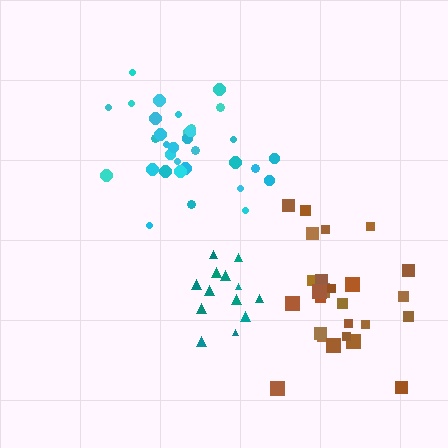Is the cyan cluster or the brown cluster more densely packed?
Cyan.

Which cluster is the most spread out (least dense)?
Teal.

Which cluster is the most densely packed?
Cyan.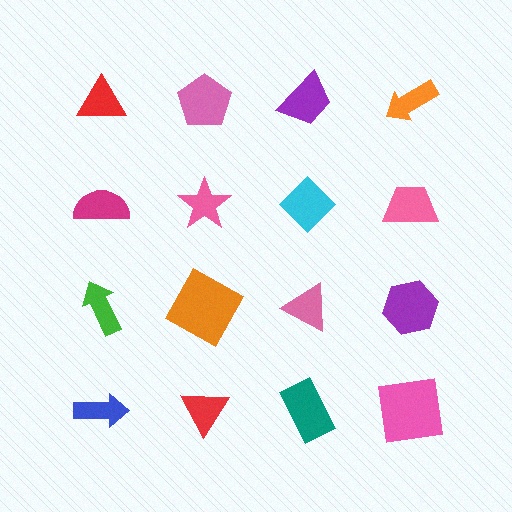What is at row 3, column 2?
An orange square.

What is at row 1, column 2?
A pink pentagon.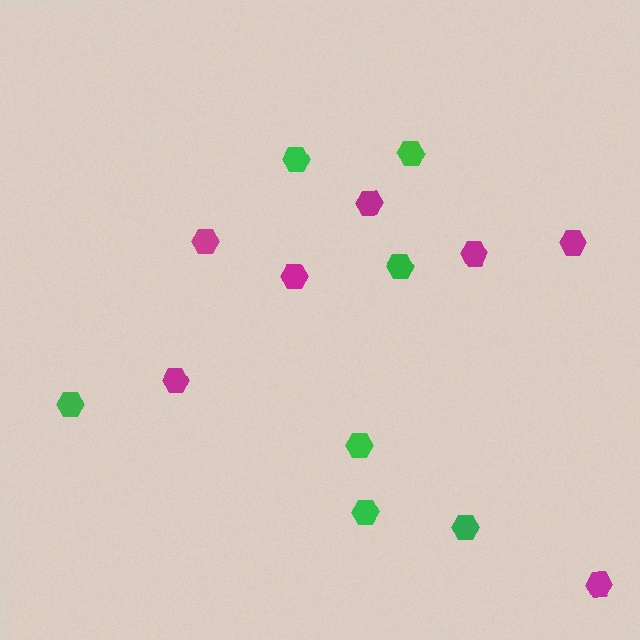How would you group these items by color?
There are 2 groups: one group of green hexagons (7) and one group of magenta hexagons (7).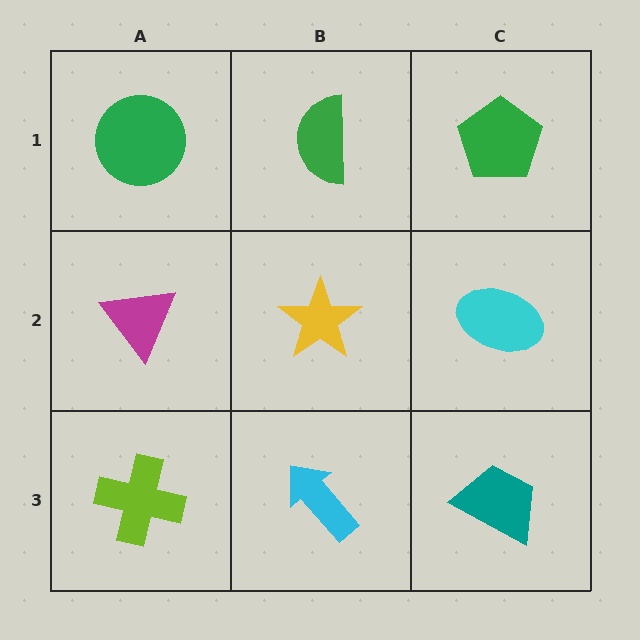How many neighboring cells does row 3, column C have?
2.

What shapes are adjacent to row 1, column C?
A cyan ellipse (row 2, column C), a green semicircle (row 1, column B).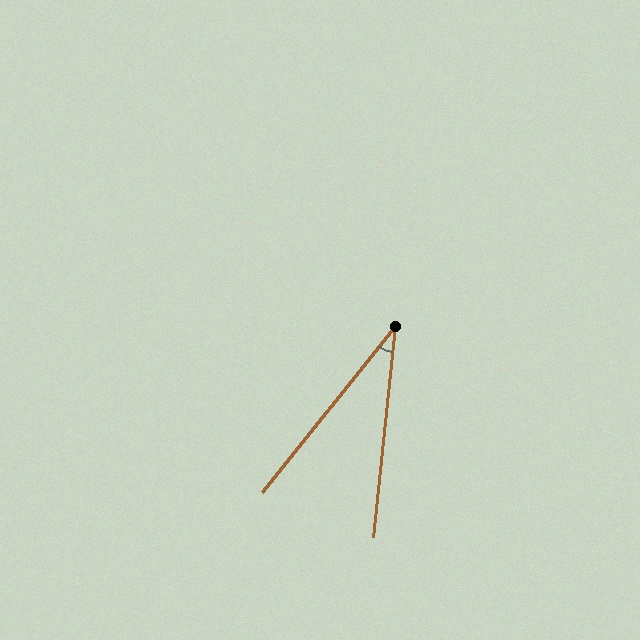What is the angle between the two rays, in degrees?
Approximately 33 degrees.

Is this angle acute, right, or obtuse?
It is acute.